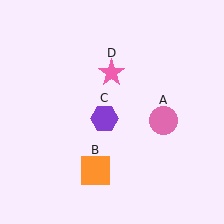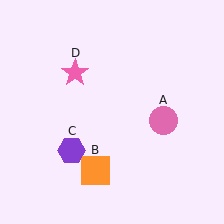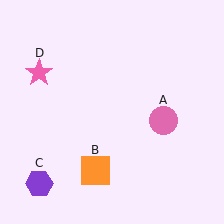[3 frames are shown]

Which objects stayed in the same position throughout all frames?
Pink circle (object A) and orange square (object B) remained stationary.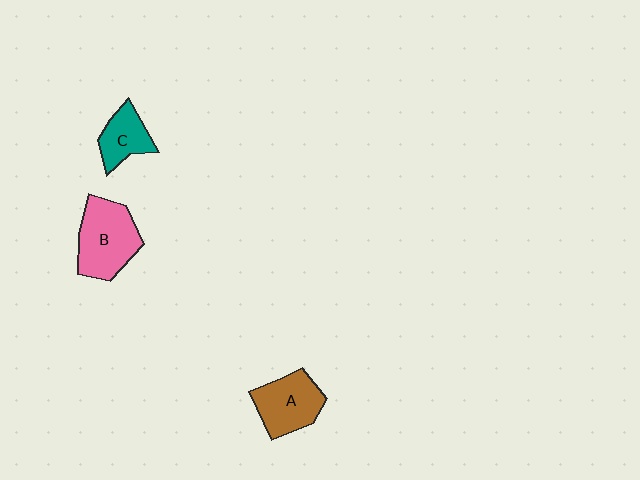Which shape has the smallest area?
Shape C (teal).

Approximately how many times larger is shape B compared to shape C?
Approximately 1.7 times.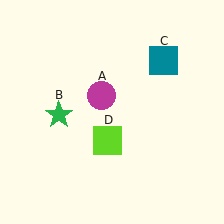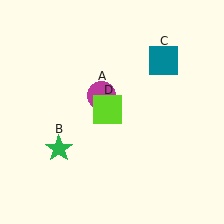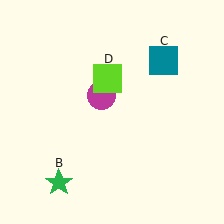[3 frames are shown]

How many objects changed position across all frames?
2 objects changed position: green star (object B), lime square (object D).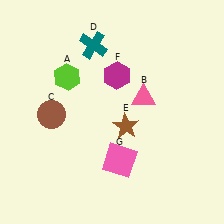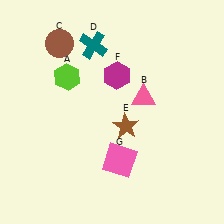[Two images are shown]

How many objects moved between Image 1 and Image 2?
1 object moved between the two images.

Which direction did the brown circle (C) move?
The brown circle (C) moved up.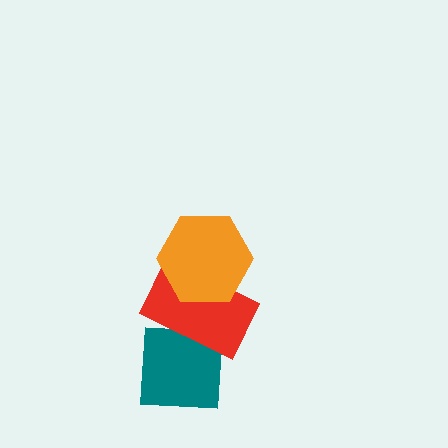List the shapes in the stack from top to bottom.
From top to bottom: the orange hexagon, the red rectangle, the teal square.